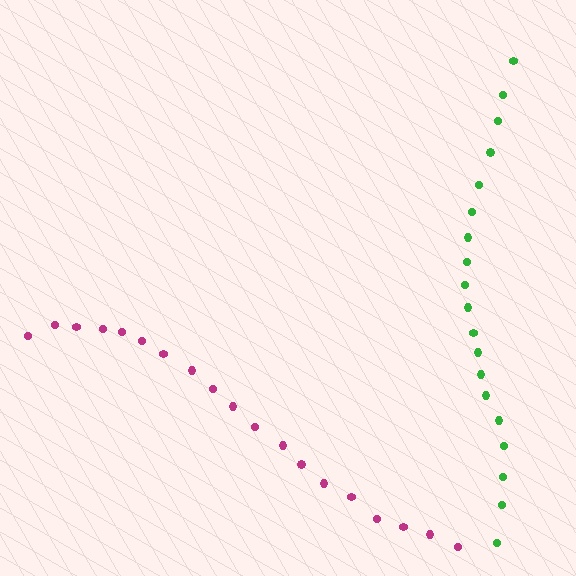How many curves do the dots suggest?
There are 2 distinct paths.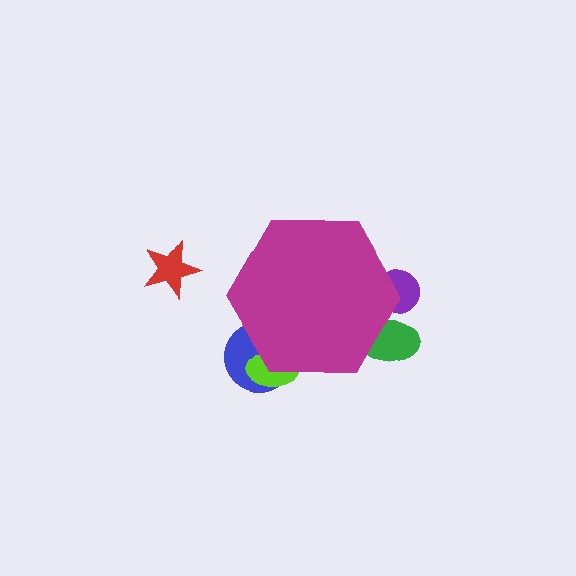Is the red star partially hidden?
No, the red star is fully visible.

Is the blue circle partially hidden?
Yes, the blue circle is partially hidden behind the magenta hexagon.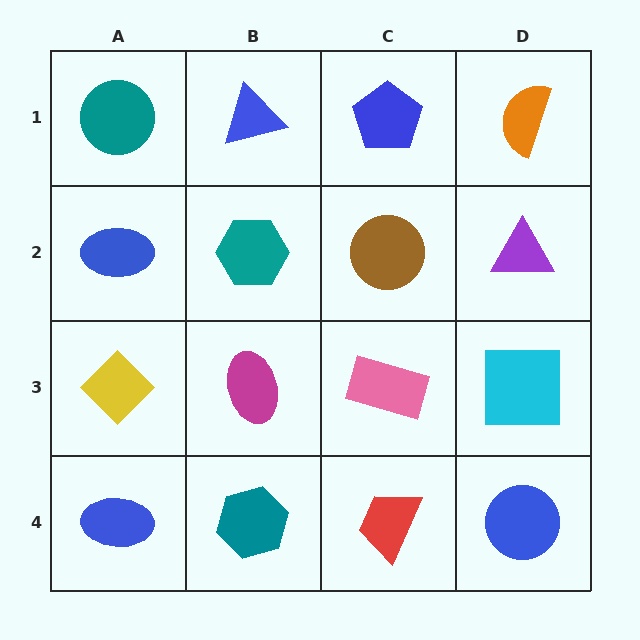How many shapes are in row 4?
4 shapes.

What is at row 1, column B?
A blue triangle.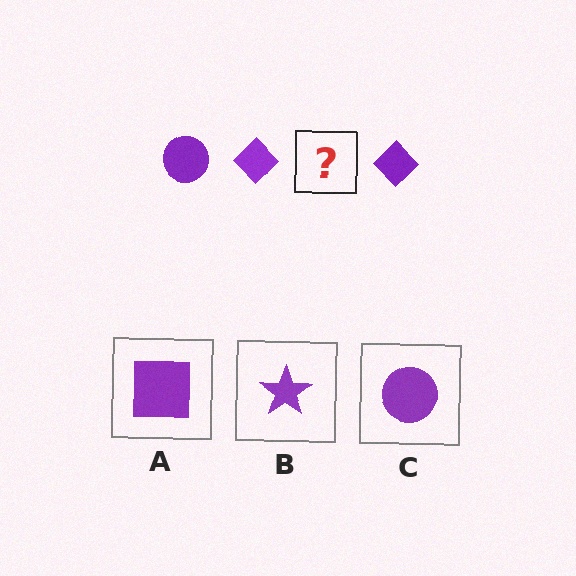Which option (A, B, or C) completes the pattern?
C.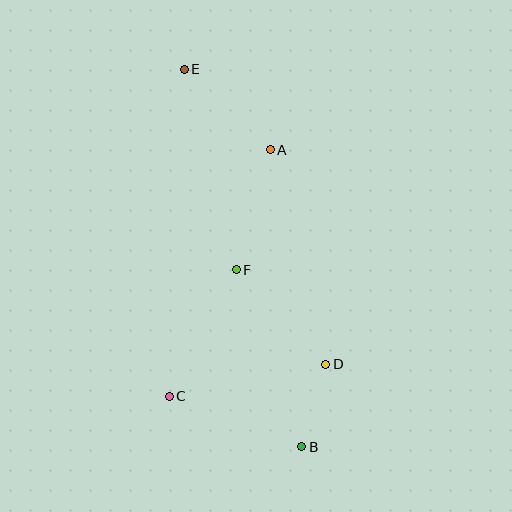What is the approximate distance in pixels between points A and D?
The distance between A and D is approximately 222 pixels.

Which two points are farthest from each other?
Points B and E are farthest from each other.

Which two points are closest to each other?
Points B and D are closest to each other.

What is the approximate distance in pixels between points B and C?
The distance between B and C is approximately 142 pixels.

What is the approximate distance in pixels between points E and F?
The distance between E and F is approximately 207 pixels.